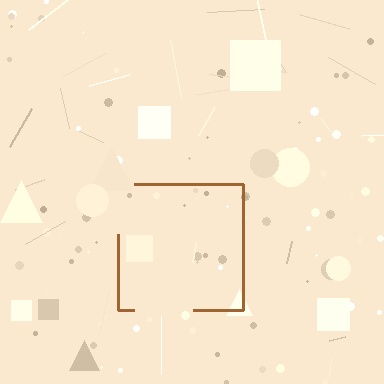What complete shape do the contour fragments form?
The contour fragments form a square.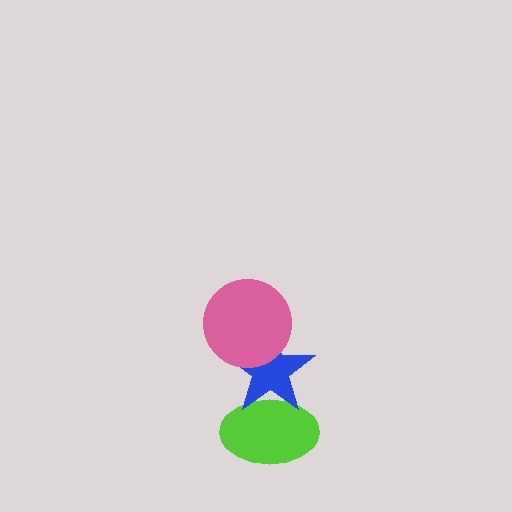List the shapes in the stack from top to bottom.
From top to bottom: the pink circle, the blue star, the lime ellipse.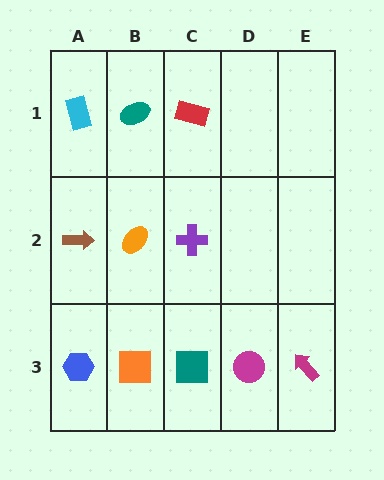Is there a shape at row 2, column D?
No, that cell is empty.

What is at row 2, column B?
An orange ellipse.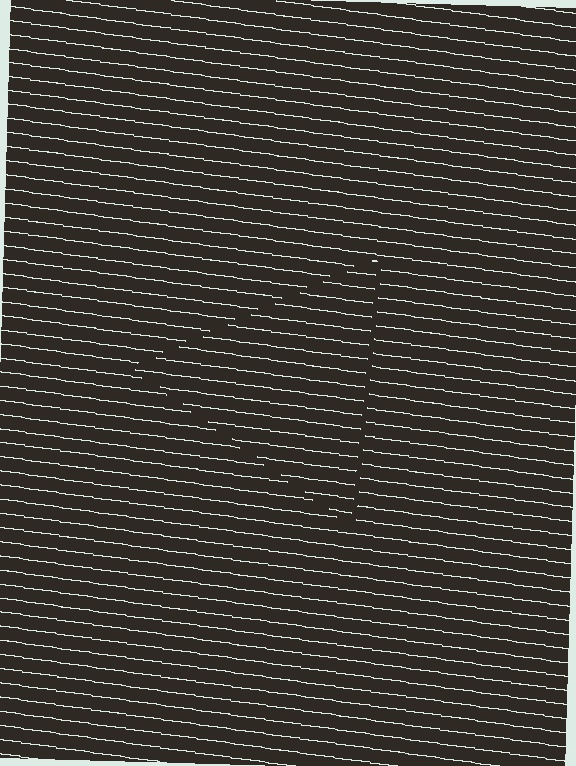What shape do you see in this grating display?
An illusory triangle. The interior of the shape contains the same grating, shifted by half a period — the contour is defined by the phase discontinuity where line-ends from the inner and outer gratings abut.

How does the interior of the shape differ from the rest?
The interior of the shape contains the same grating, shifted by half a period — the contour is defined by the phase discontinuity where line-ends from the inner and outer gratings abut.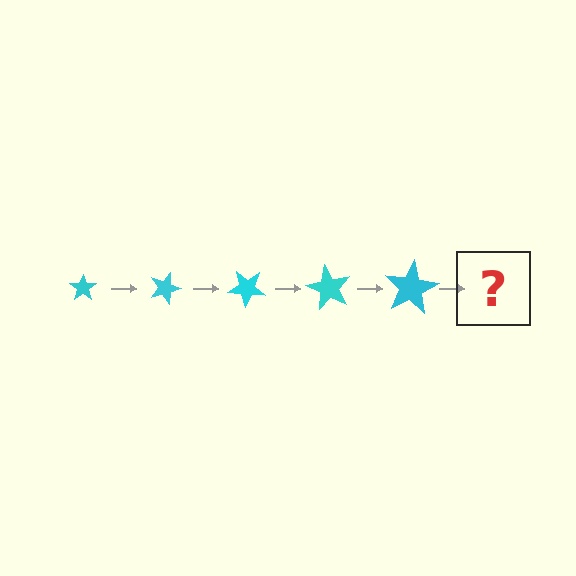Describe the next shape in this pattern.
It should be a star, larger than the previous one and rotated 100 degrees from the start.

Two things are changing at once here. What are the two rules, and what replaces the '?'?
The two rules are that the star grows larger each step and it rotates 20 degrees each step. The '?' should be a star, larger than the previous one and rotated 100 degrees from the start.